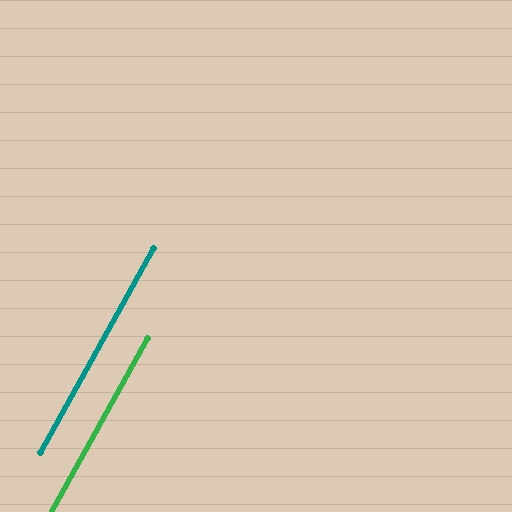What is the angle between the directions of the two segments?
Approximately 0 degrees.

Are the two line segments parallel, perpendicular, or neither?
Parallel — their directions differ by only 0.0°.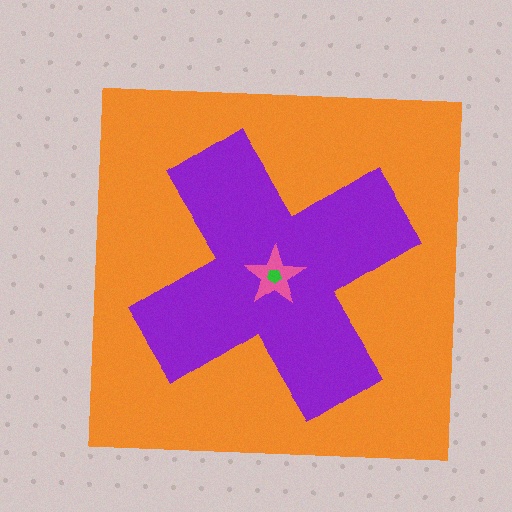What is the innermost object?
The green pentagon.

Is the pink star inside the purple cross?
Yes.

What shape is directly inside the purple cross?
The pink star.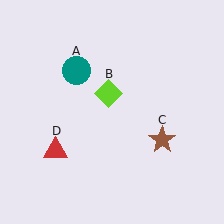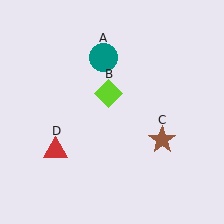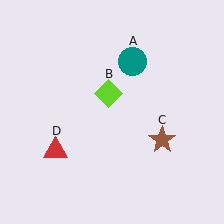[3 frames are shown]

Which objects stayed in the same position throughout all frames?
Lime diamond (object B) and brown star (object C) and red triangle (object D) remained stationary.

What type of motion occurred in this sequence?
The teal circle (object A) rotated clockwise around the center of the scene.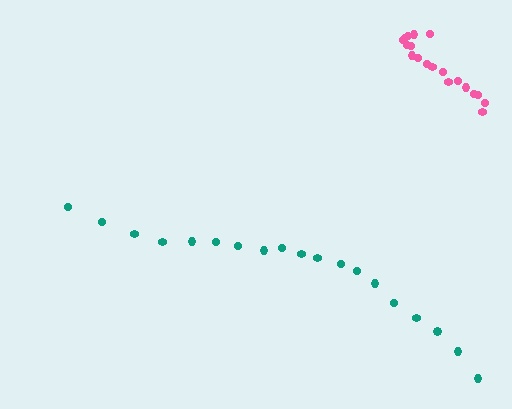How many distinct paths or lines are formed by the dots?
There are 2 distinct paths.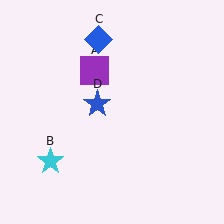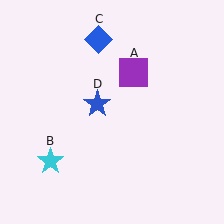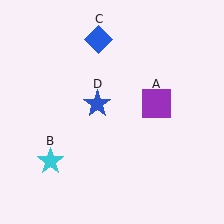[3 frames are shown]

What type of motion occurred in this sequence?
The purple square (object A) rotated clockwise around the center of the scene.